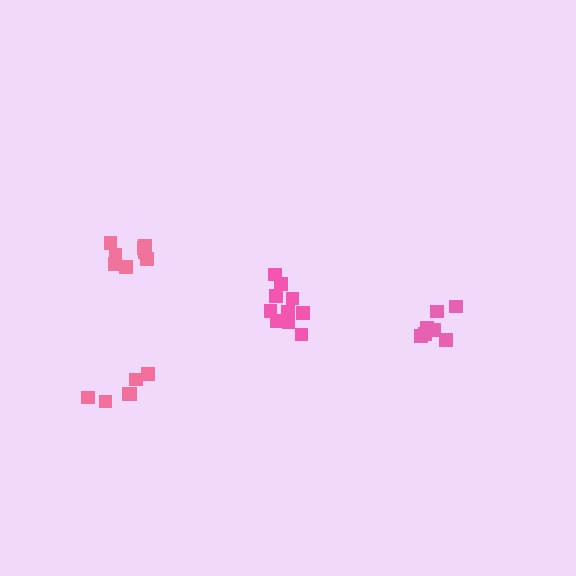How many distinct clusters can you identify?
There are 4 distinct clusters.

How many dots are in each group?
Group 1: 7 dots, Group 2: 6 dots, Group 3: 10 dots, Group 4: 8 dots (31 total).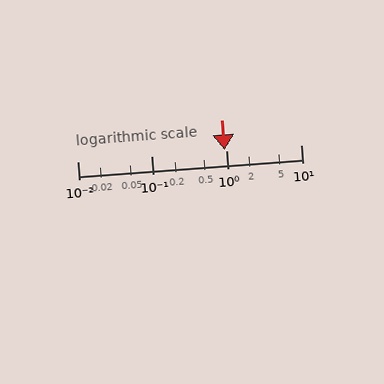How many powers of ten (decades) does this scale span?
The scale spans 3 decades, from 0.01 to 10.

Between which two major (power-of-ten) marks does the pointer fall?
The pointer is between 0.1 and 1.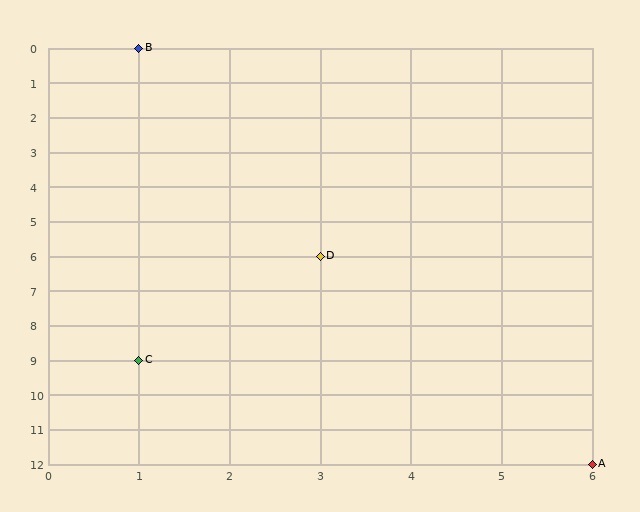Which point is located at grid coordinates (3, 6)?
Point D is at (3, 6).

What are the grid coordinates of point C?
Point C is at grid coordinates (1, 9).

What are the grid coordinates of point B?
Point B is at grid coordinates (1, 0).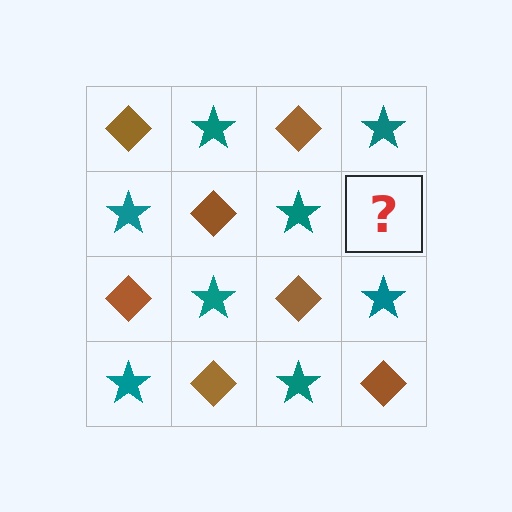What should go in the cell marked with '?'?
The missing cell should contain a brown diamond.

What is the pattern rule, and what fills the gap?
The rule is that it alternates brown diamond and teal star in a checkerboard pattern. The gap should be filled with a brown diamond.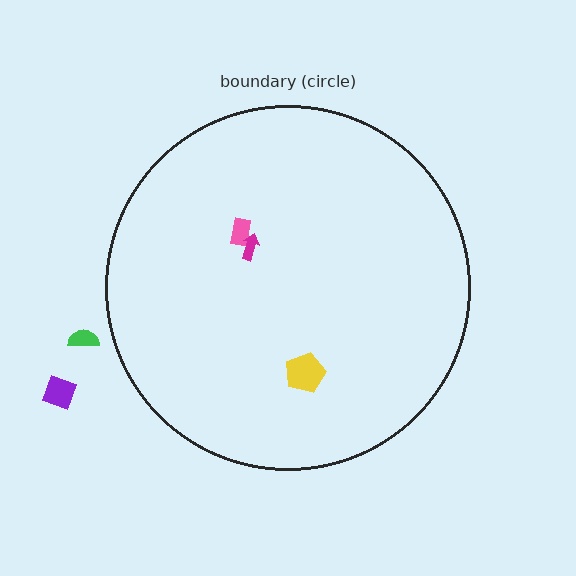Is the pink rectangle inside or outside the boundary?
Inside.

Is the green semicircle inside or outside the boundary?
Outside.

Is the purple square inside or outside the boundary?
Outside.